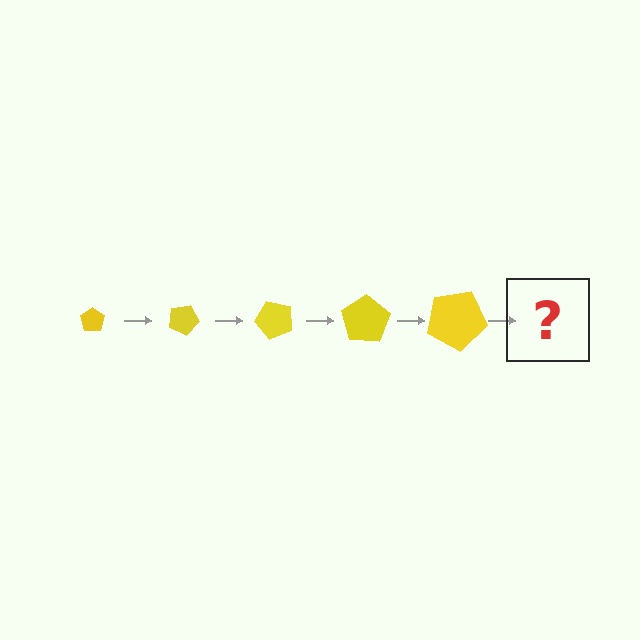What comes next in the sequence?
The next element should be a pentagon, larger than the previous one and rotated 125 degrees from the start.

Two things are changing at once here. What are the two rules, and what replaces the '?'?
The two rules are that the pentagon grows larger each step and it rotates 25 degrees each step. The '?' should be a pentagon, larger than the previous one and rotated 125 degrees from the start.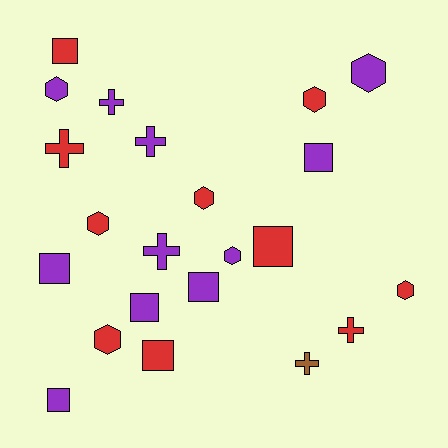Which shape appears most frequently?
Hexagon, with 8 objects.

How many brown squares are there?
There are no brown squares.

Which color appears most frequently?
Purple, with 11 objects.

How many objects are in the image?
There are 22 objects.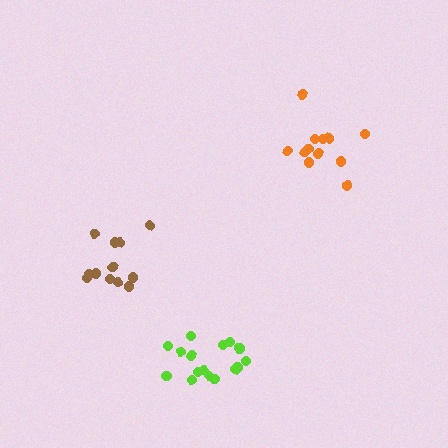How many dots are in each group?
Group 1: 16 dots, Group 2: 12 dots, Group 3: 12 dots (40 total).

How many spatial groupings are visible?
There are 3 spatial groupings.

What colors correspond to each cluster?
The clusters are colored: lime, brown, orange.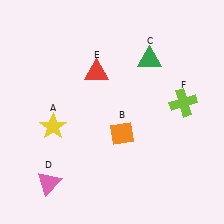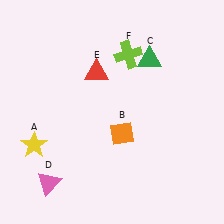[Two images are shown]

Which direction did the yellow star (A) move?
The yellow star (A) moved left.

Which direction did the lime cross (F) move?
The lime cross (F) moved left.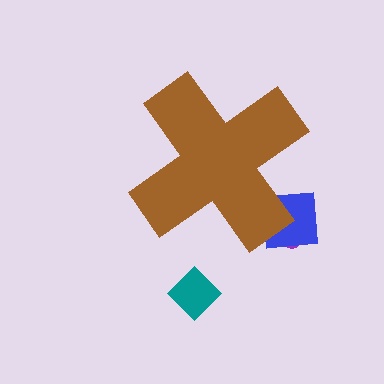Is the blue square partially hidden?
Yes, the blue square is partially hidden behind the brown cross.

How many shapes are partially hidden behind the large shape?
2 shapes are partially hidden.